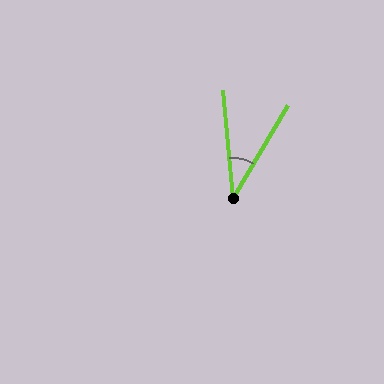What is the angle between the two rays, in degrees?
Approximately 36 degrees.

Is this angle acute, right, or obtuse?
It is acute.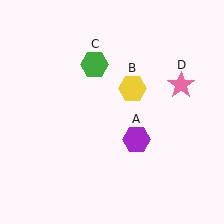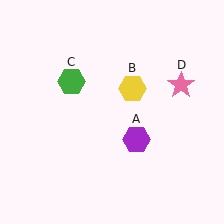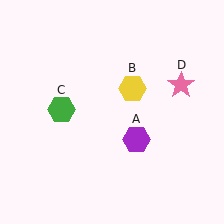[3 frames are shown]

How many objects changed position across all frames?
1 object changed position: green hexagon (object C).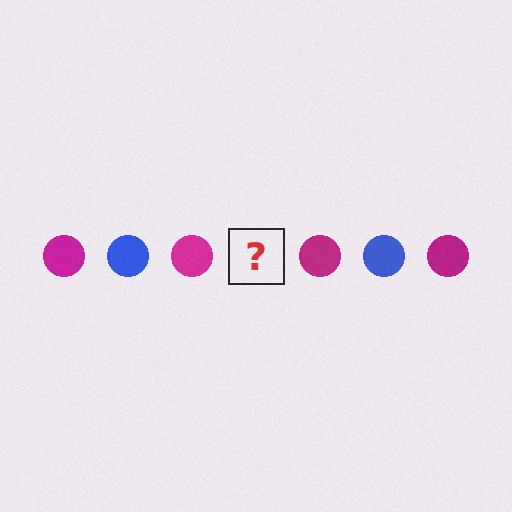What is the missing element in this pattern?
The missing element is a blue circle.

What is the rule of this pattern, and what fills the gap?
The rule is that the pattern cycles through magenta, blue circles. The gap should be filled with a blue circle.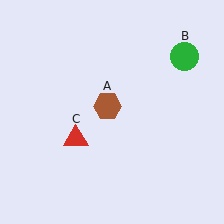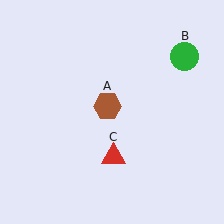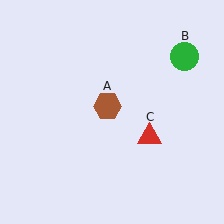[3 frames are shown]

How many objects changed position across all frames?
1 object changed position: red triangle (object C).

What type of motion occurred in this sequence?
The red triangle (object C) rotated counterclockwise around the center of the scene.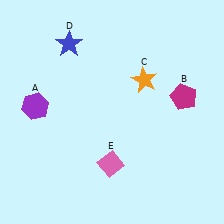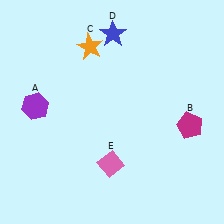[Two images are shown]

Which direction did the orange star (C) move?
The orange star (C) moved left.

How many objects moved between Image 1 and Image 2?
3 objects moved between the two images.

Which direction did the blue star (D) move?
The blue star (D) moved right.